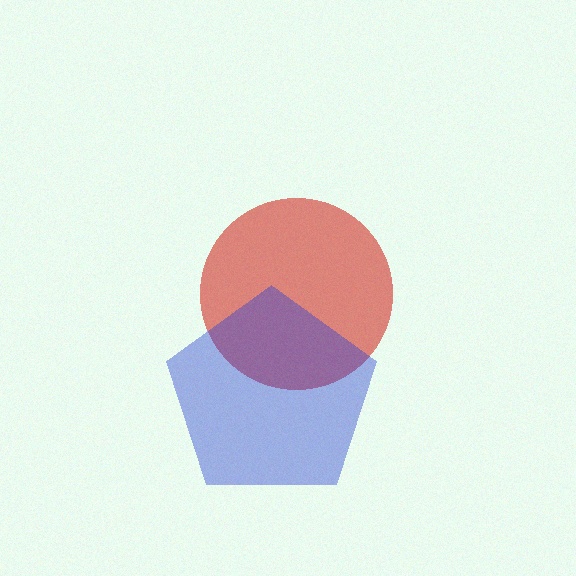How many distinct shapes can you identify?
There are 2 distinct shapes: a red circle, a blue pentagon.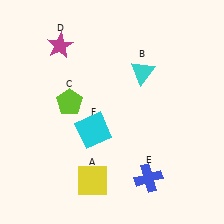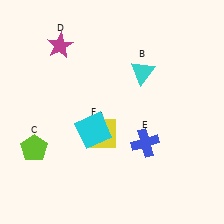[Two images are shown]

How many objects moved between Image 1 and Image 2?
3 objects moved between the two images.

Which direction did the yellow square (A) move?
The yellow square (A) moved up.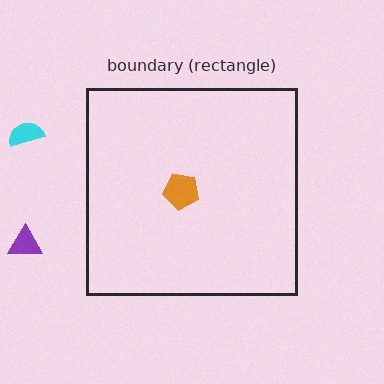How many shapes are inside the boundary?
1 inside, 2 outside.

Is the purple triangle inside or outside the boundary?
Outside.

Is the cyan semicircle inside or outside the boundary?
Outside.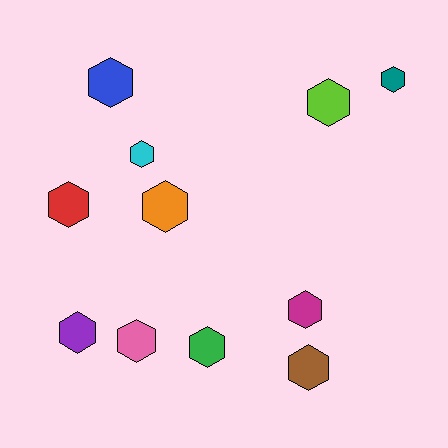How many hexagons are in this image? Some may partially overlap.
There are 11 hexagons.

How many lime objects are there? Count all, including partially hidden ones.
There is 1 lime object.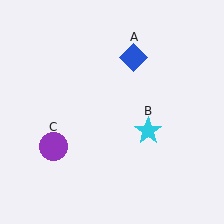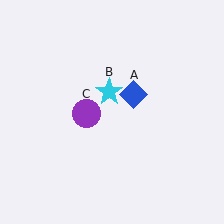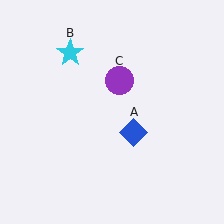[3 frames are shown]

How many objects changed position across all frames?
3 objects changed position: blue diamond (object A), cyan star (object B), purple circle (object C).